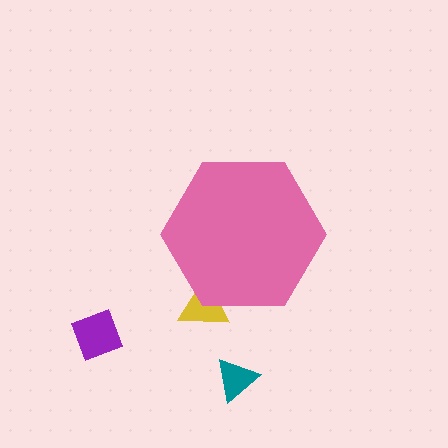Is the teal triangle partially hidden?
No, the teal triangle is fully visible.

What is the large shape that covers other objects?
A pink hexagon.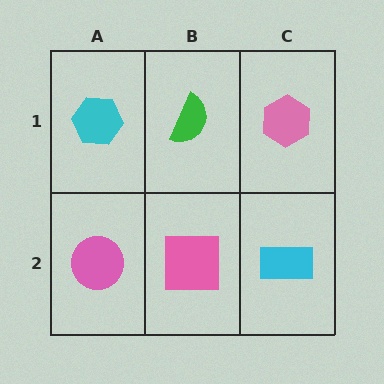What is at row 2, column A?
A pink circle.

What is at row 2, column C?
A cyan rectangle.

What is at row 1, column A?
A cyan hexagon.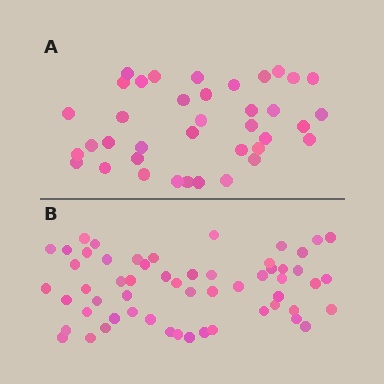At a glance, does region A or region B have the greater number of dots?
Region B (the bottom region) has more dots.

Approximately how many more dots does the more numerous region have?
Region B has approximately 20 more dots than region A.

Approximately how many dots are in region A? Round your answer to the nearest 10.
About 40 dots. (The exact count is 38, which rounds to 40.)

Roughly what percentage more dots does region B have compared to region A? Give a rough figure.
About 50% more.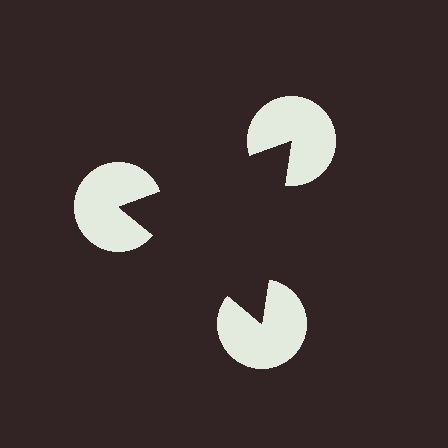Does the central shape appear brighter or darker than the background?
It typically appears slightly darker than the background, even though no actual brightness change is drawn.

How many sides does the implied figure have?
3 sides.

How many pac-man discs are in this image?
There are 3 — one at each vertex of the illusory triangle.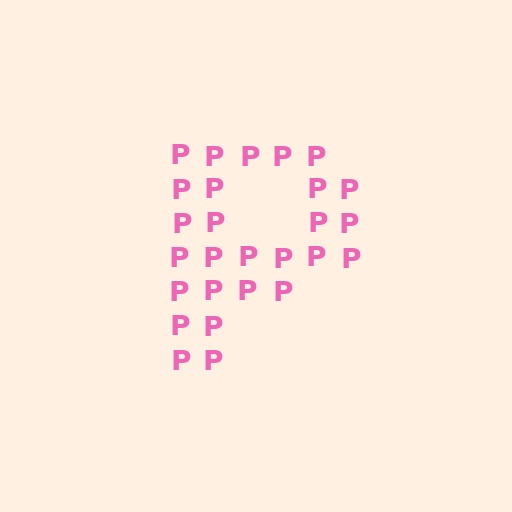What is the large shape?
The large shape is the letter P.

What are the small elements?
The small elements are letter P's.